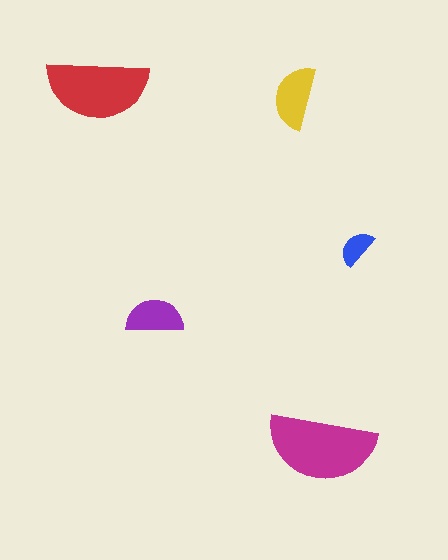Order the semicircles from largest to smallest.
the magenta one, the red one, the yellow one, the purple one, the blue one.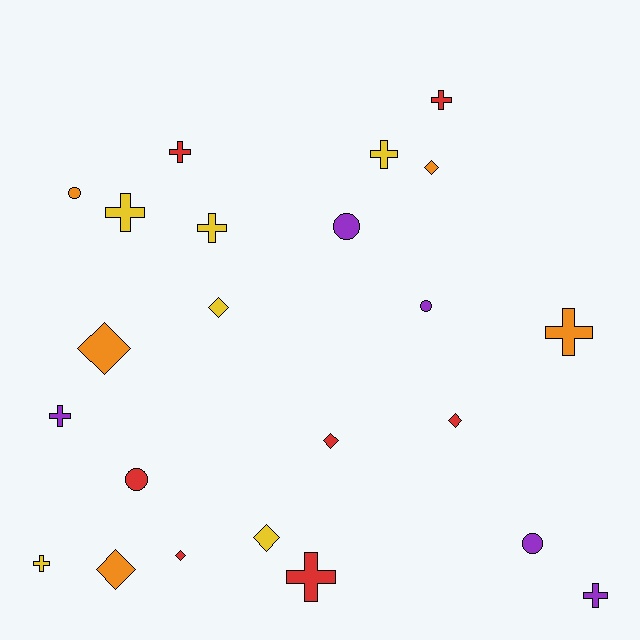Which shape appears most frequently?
Cross, with 10 objects.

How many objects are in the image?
There are 23 objects.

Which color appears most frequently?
Red, with 7 objects.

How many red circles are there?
There is 1 red circle.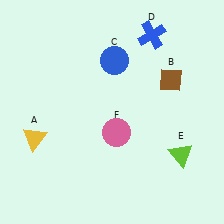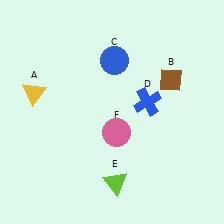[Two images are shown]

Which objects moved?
The objects that moved are: the yellow triangle (A), the blue cross (D), the lime triangle (E).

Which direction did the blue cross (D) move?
The blue cross (D) moved down.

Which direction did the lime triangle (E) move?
The lime triangle (E) moved left.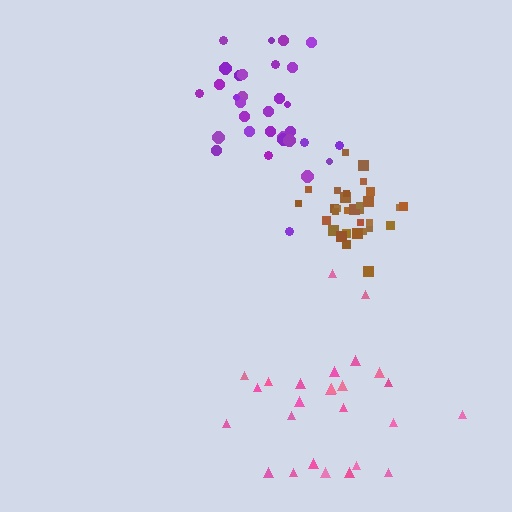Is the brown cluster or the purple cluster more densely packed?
Brown.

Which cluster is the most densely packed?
Brown.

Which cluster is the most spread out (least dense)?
Pink.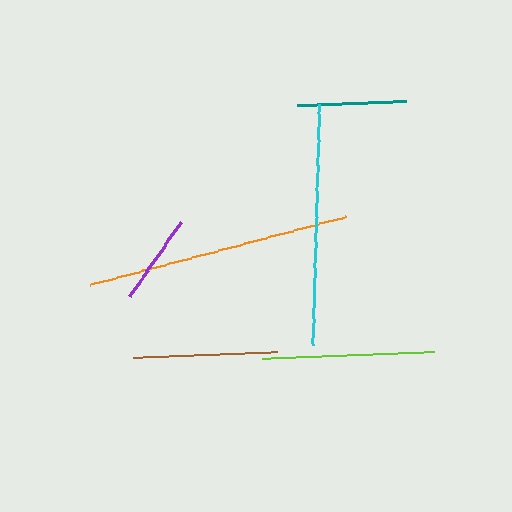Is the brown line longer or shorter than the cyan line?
The cyan line is longer than the brown line.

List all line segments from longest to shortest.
From longest to shortest: orange, cyan, lime, brown, teal, purple.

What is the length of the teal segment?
The teal segment is approximately 109 pixels long.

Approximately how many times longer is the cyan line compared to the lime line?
The cyan line is approximately 1.4 times the length of the lime line.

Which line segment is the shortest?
The purple line is the shortest at approximately 90 pixels.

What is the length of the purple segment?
The purple segment is approximately 90 pixels long.